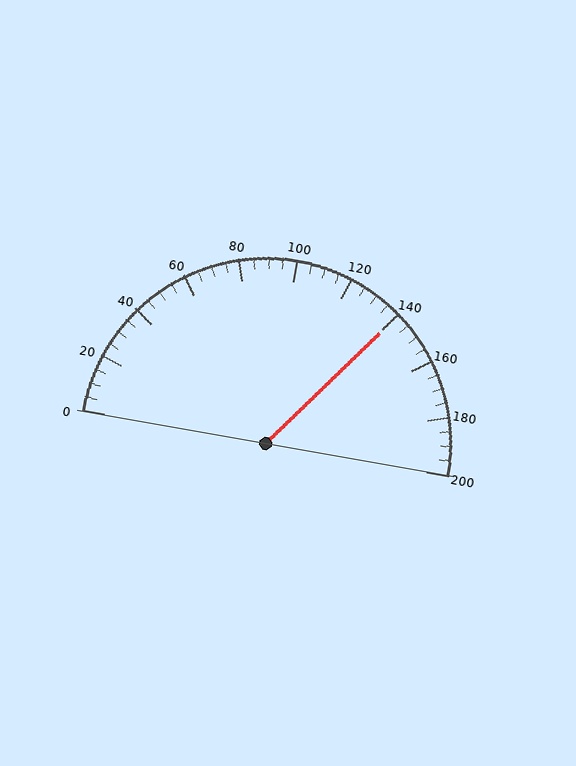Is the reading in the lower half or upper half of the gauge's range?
The reading is in the upper half of the range (0 to 200).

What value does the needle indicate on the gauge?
The needle indicates approximately 140.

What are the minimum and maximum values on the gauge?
The gauge ranges from 0 to 200.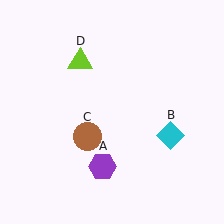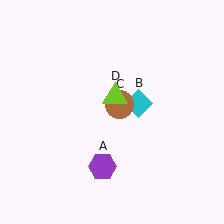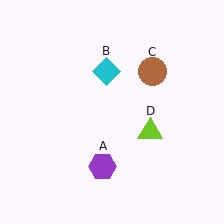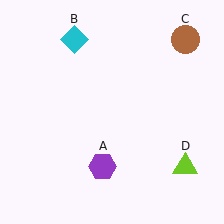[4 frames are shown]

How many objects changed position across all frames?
3 objects changed position: cyan diamond (object B), brown circle (object C), lime triangle (object D).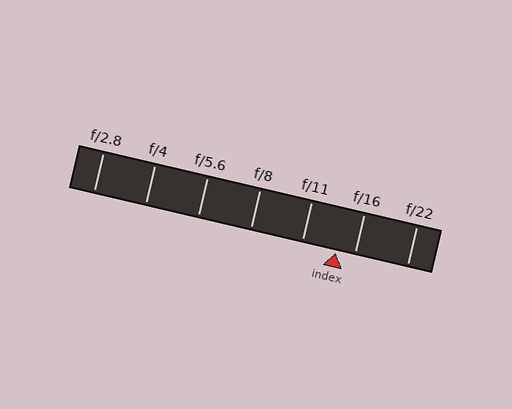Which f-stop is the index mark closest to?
The index mark is closest to f/16.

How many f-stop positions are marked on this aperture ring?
There are 7 f-stop positions marked.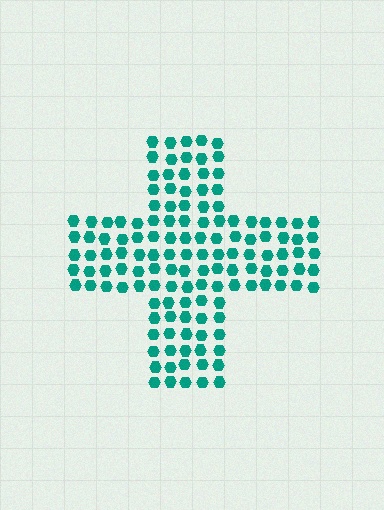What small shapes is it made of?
It is made of small hexagons.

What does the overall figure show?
The overall figure shows a cross.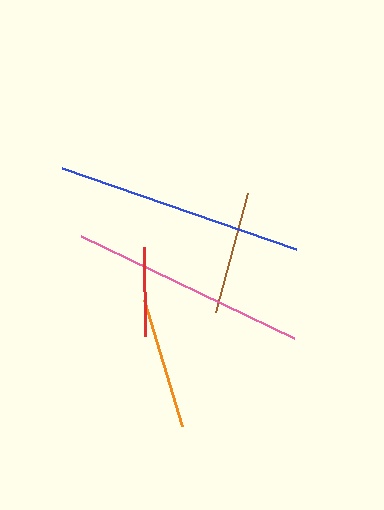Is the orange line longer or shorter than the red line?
The orange line is longer than the red line.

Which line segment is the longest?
The blue line is the longest at approximately 248 pixels.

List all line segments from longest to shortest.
From longest to shortest: blue, pink, orange, brown, red.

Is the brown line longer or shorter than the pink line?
The pink line is longer than the brown line.